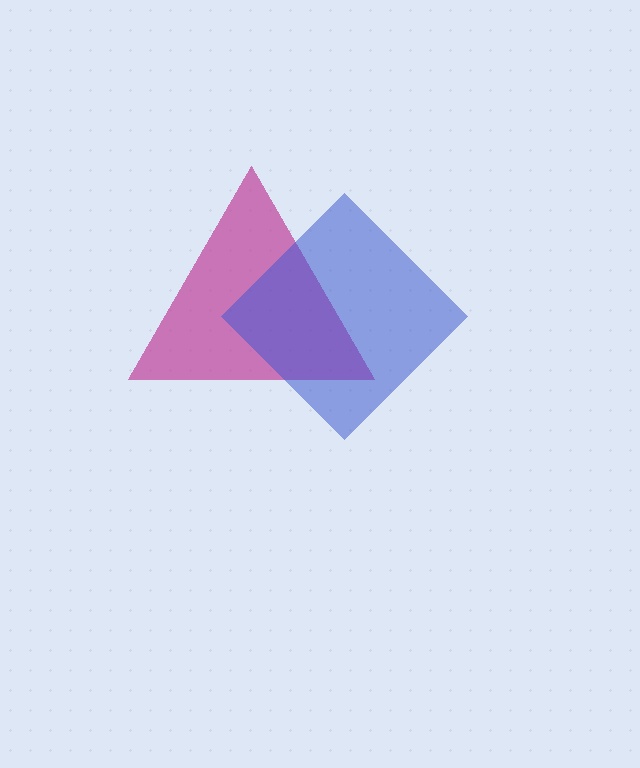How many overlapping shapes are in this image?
There are 2 overlapping shapes in the image.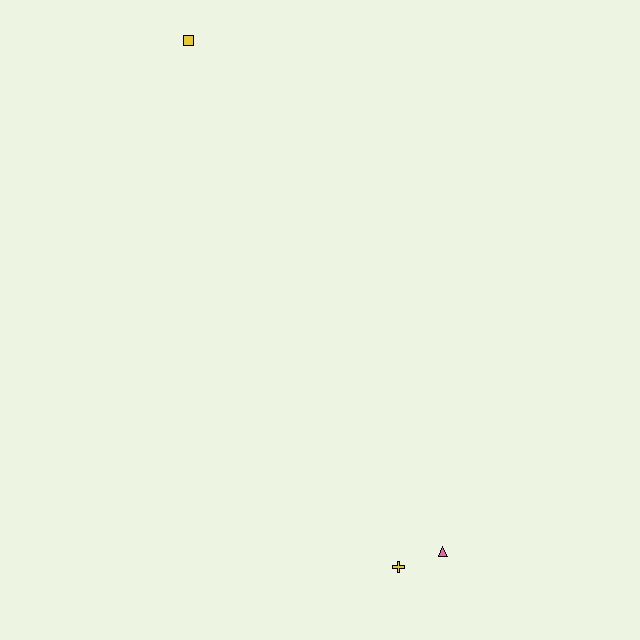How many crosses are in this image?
There is 1 cross.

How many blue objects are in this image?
There are no blue objects.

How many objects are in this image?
There are 3 objects.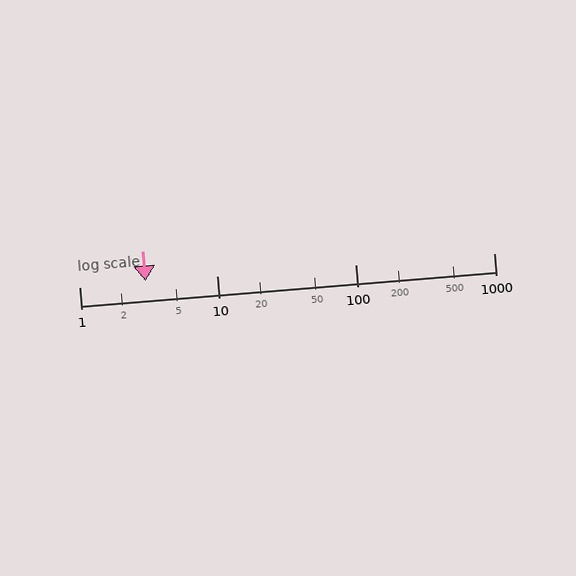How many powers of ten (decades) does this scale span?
The scale spans 3 decades, from 1 to 1000.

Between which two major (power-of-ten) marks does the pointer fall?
The pointer is between 1 and 10.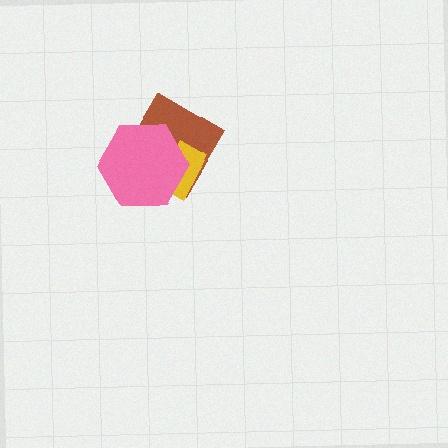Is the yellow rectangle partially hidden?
Yes, it is partially covered by another shape.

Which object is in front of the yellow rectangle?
The pink hexagon is in front of the yellow rectangle.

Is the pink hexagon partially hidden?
No, no other shape covers it.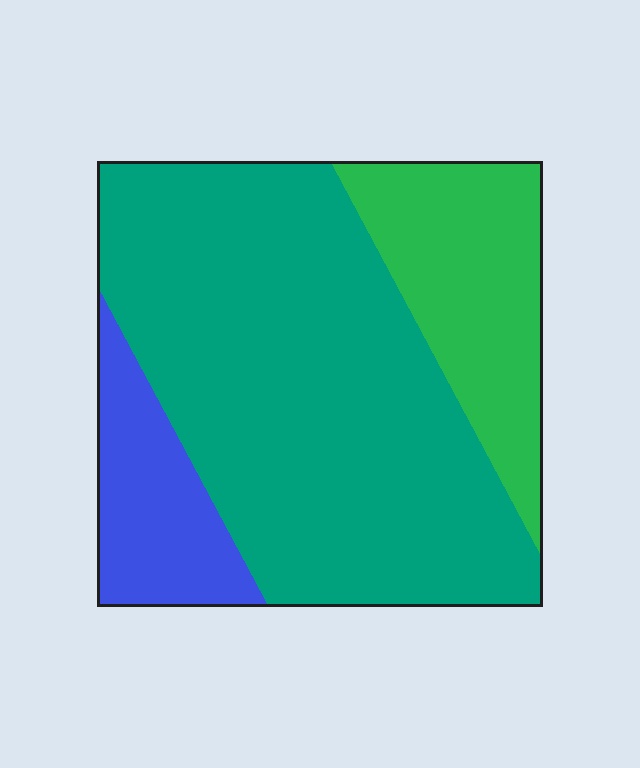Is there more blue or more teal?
Teal.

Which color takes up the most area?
Teal, at roughly 65%.